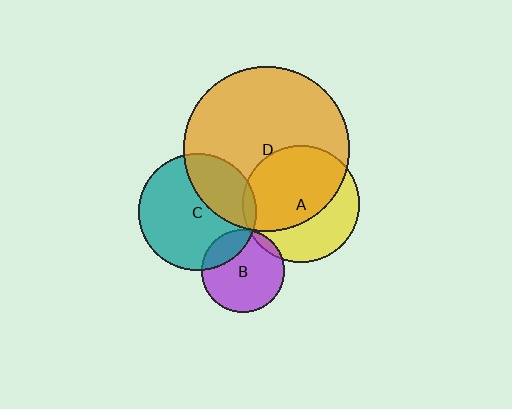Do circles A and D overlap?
Yes.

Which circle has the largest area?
Circle D (orange).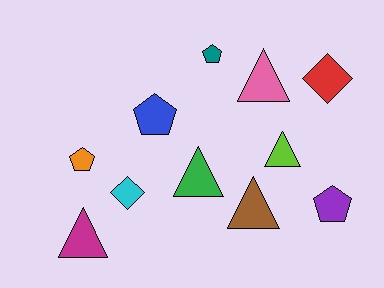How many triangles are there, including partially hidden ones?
There are 5 triangles.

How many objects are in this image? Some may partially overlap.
There are 11 objects.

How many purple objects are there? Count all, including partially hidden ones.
There is 1 purple object.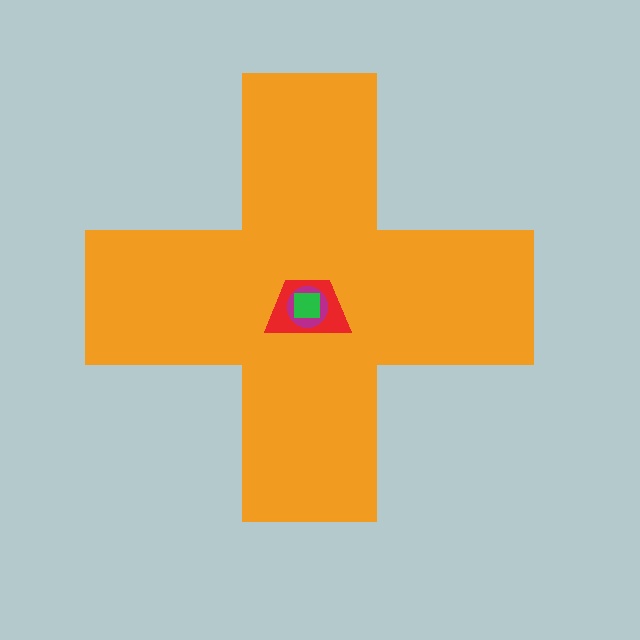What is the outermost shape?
The orange cross.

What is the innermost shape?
The green square.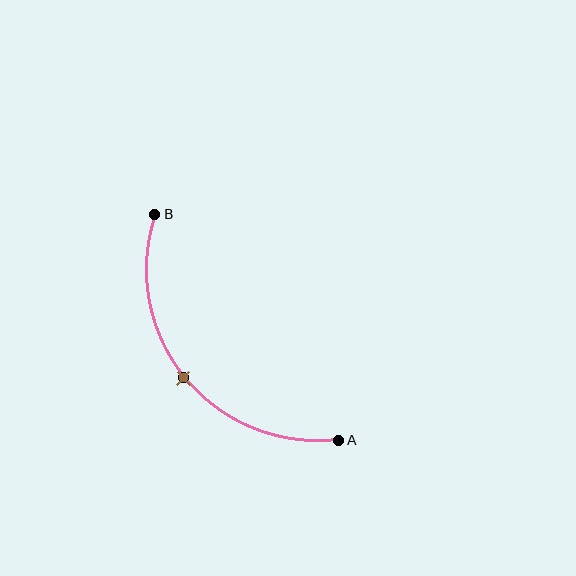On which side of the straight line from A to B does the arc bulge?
The arc bulges below and to the left of the straight line connecting A and B.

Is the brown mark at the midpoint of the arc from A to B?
Yes. The brown mark lies on the arc at equal arc-length from both A and B — it is the arc midpoint.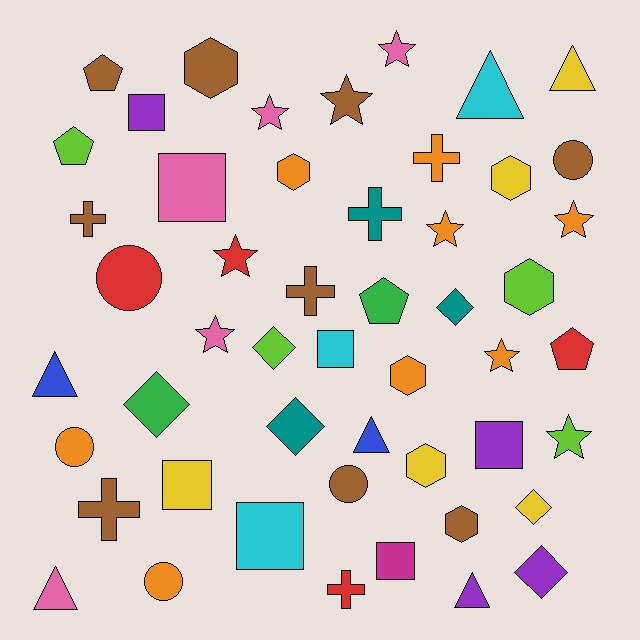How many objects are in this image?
There are 50 objects.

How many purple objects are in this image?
There are 4 purple objects.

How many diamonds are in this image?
There are 6 diamonds.